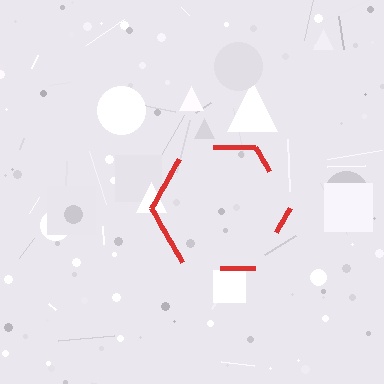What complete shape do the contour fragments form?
The contour fragments form a hexagon.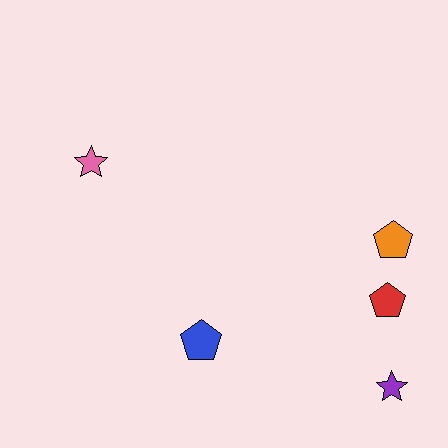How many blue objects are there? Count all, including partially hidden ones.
There is 1 blue object.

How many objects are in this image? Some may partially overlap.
There are 5 objects.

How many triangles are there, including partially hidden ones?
There are no triangles.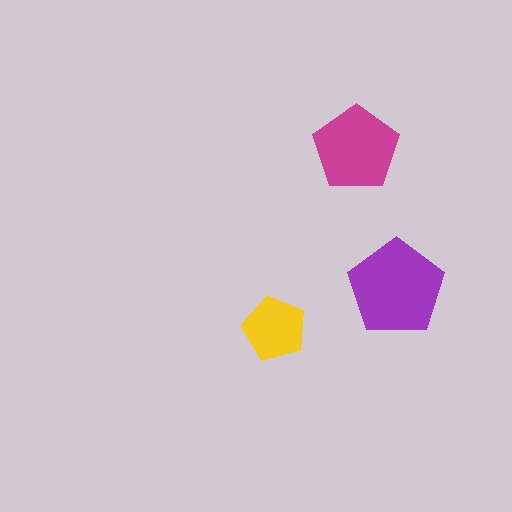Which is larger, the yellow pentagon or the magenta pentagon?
The magenta one.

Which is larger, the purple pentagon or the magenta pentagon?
The purple one.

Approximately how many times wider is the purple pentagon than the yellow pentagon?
About 1.5 times wider.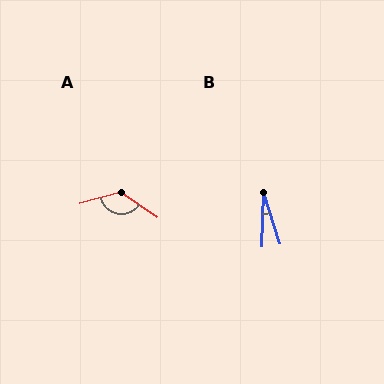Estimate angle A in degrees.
Approximately 129 degrees.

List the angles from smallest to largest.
B (19°), A (129°).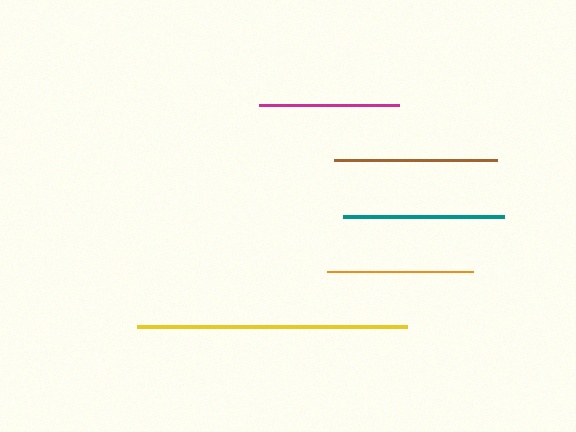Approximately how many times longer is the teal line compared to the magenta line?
The teal line is approximately 1.1 times the length of the magenta line.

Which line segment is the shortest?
The magenta line is the shortest at approximately 140 pixels.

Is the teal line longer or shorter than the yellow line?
The yellow line is longer than the teal line.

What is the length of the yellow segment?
The yellow segment is approximately 270 pixels long.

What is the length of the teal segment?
The teal segment is approximately 161 pixels long.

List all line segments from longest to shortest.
From longest to shortest: yellow, brown, teal, orange, magenta.